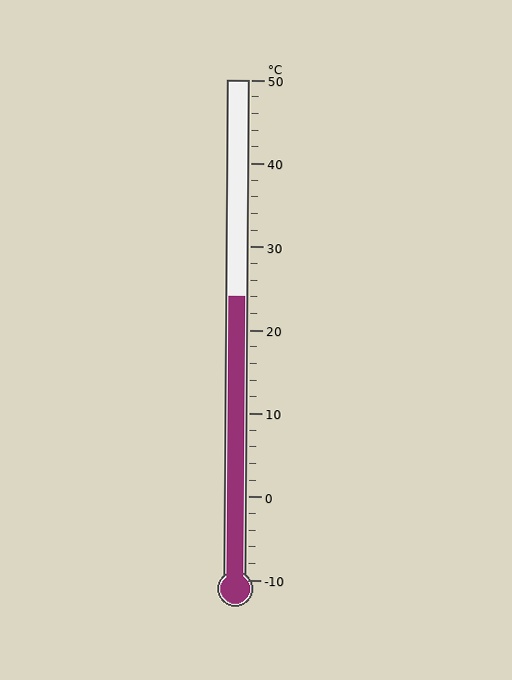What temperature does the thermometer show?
The thermometer shows approximately 24°C.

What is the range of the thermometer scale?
The thermometer scale ranges from -10°C to 50°C.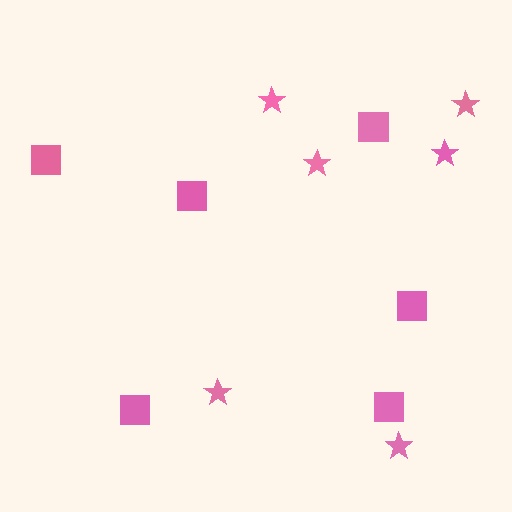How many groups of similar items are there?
There are 2 groups: one group of squares (6) and one group of stars (6).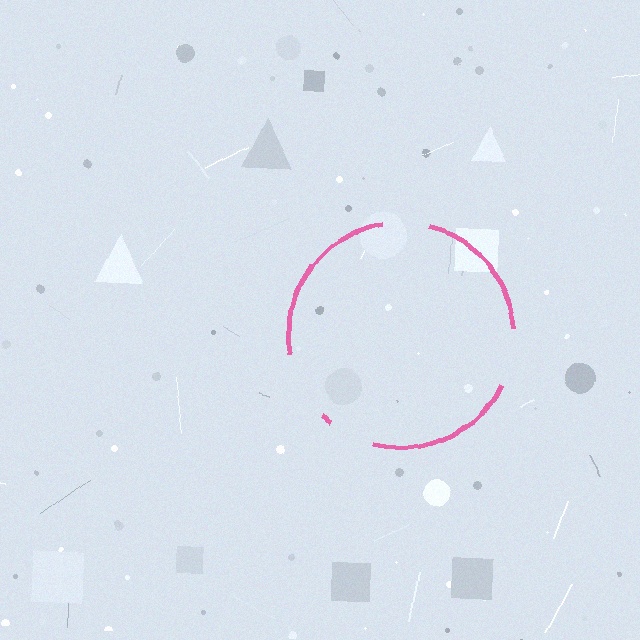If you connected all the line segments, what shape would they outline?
They would outline a circle.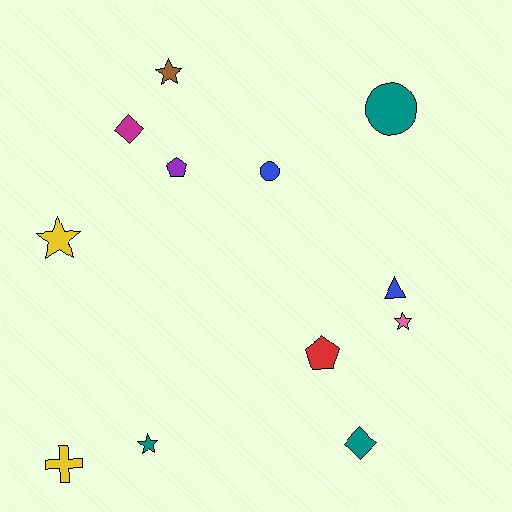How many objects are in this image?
There are 12 objects.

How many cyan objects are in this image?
There are no cyan objects.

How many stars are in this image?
There are 4 stars.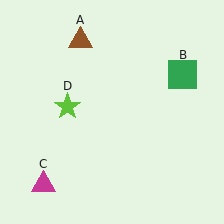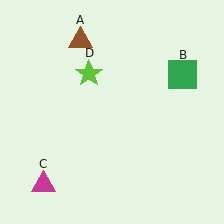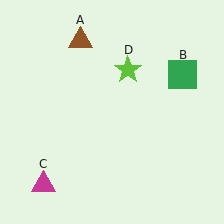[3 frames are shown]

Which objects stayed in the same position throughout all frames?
Brown triangle (object A) and green square (object B) and magenta triangle (object C) remained stationary.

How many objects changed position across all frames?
1 object changed position: lime star (object D).